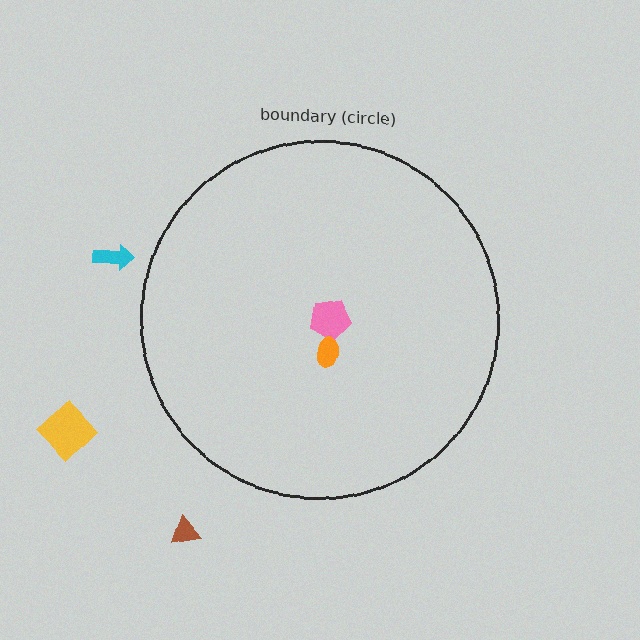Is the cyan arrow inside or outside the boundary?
Outside.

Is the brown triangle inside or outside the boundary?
Outside.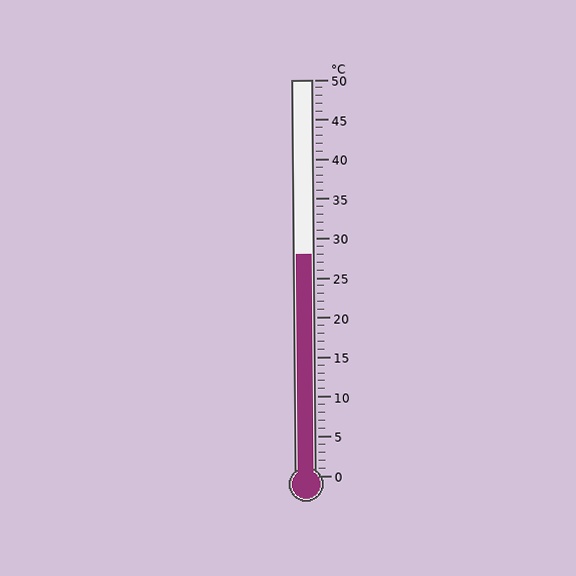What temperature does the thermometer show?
The thermometer shows approximately 28°C.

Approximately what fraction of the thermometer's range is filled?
The thermometer is filled to approximately 55% of its range.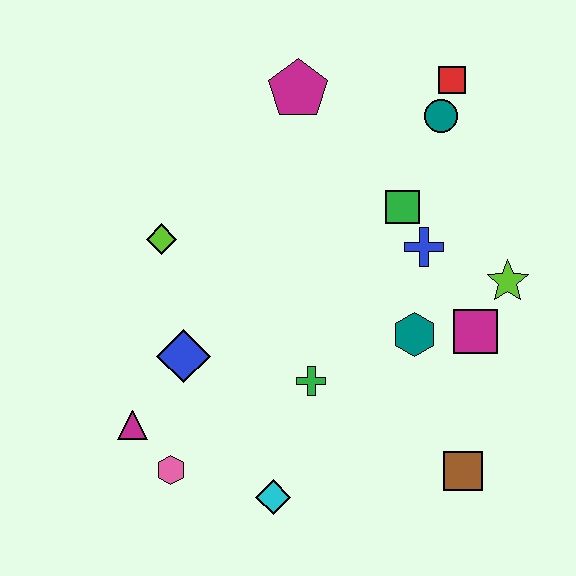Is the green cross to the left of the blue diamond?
No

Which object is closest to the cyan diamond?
The pink hexagon is closest to the cyan diamond.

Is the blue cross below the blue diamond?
No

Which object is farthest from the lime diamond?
The brown square is farthest from the lime diamond.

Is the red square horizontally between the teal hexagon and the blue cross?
No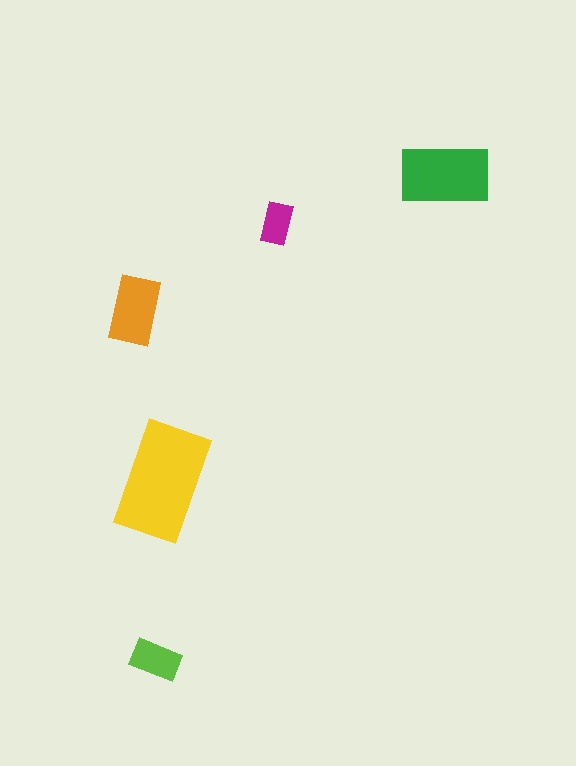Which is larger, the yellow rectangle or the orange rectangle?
The yellow one.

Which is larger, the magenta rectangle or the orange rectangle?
The orange one.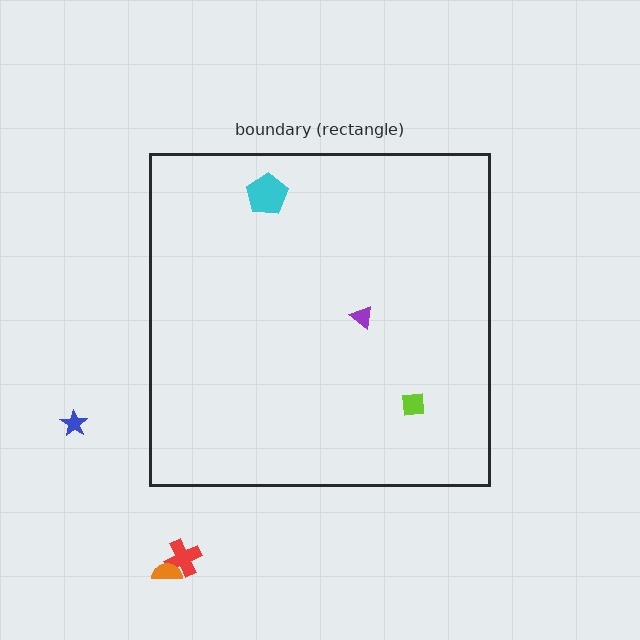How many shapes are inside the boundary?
3 inside, 3 outside.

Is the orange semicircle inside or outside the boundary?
Outside.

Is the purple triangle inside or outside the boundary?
Inside.